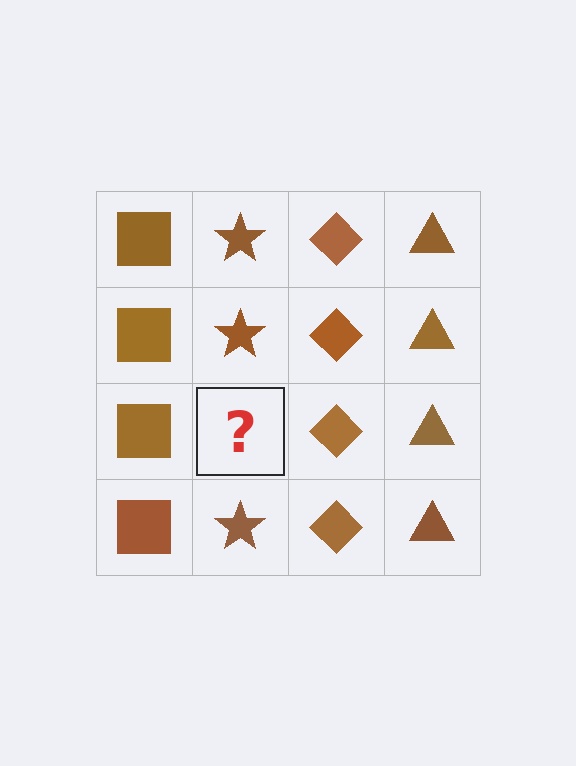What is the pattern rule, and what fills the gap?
The rule is that each column has a consistent shape. The gap should be filled with a brown star.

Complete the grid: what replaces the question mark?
The question mark should be replaced with a brown star.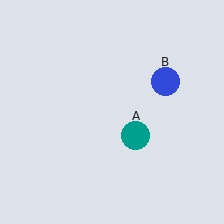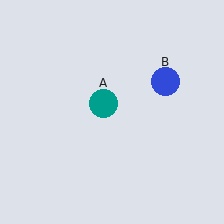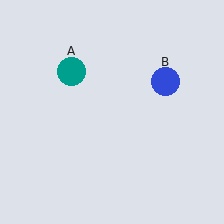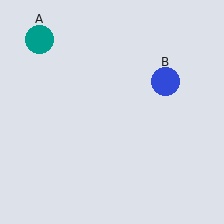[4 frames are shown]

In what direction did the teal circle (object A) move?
The teal circle (object A) moved up and to the left.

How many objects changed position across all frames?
1 object changed position: teal circle (object A).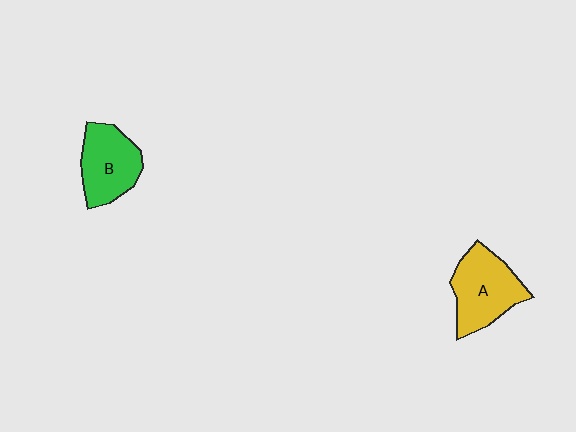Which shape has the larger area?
Shape A (yellow).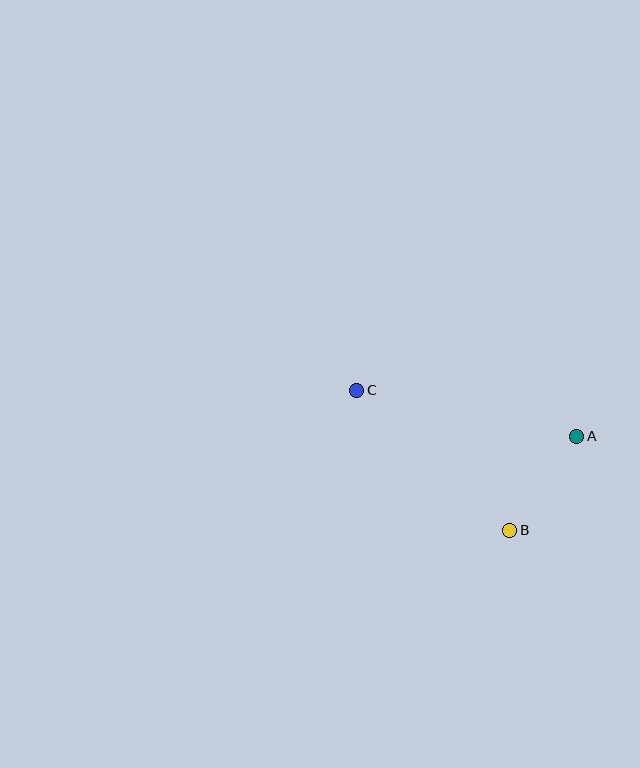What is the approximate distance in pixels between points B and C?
The distance between B and C is approximately 207 pixels.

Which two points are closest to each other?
Points A and B are closest to each other.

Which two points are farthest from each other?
Points A and C are farthest from each other.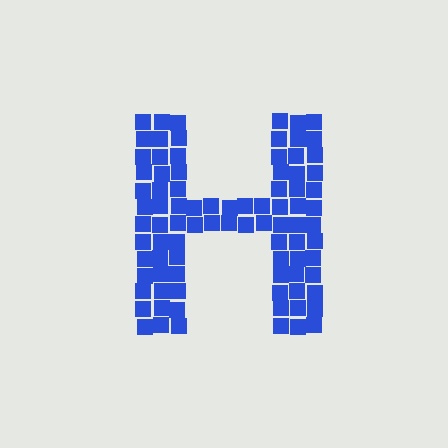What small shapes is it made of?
It is made of small squares.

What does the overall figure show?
The overall figure shows the letter H.